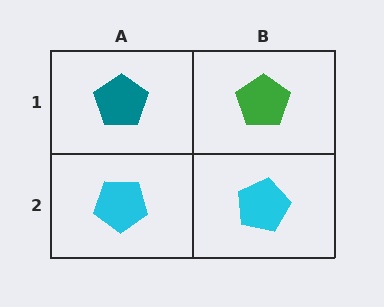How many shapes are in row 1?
2 shapes.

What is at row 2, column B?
A cyan pentagon.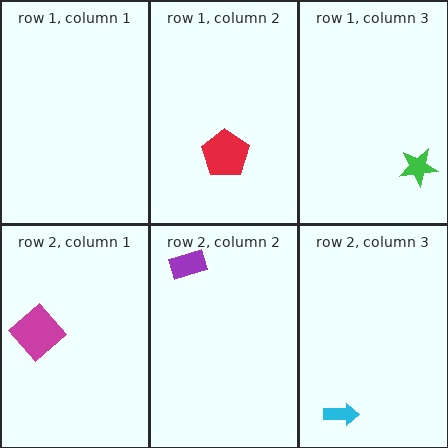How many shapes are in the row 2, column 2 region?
1.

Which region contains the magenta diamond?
The row 2, column 1 region.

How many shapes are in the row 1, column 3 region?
1.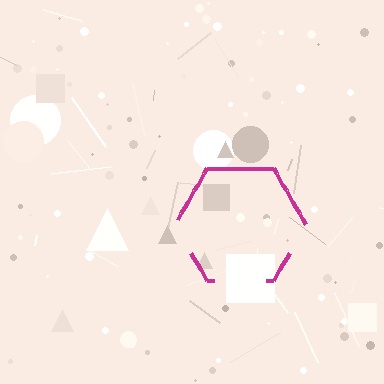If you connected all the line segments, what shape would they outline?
They would outline a hexagon.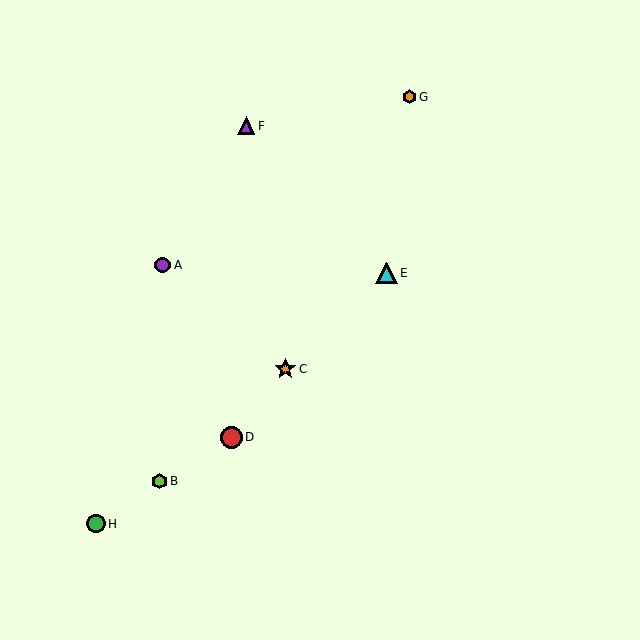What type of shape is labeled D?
Shape D is a red circle.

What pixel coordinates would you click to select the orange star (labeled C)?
Click at (285, 369) to select the orange star C.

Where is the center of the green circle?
The center of the green circle is at (96, 524).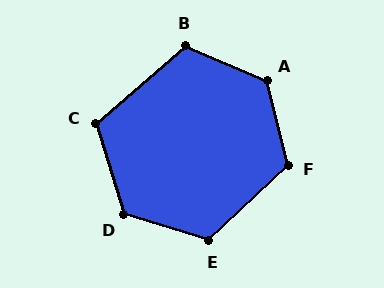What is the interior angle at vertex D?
Approximately 124 degrees (obtuse).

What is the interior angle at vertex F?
Approximately 120 degrees (obtuse).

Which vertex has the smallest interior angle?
C, at approximately 114 degrees.